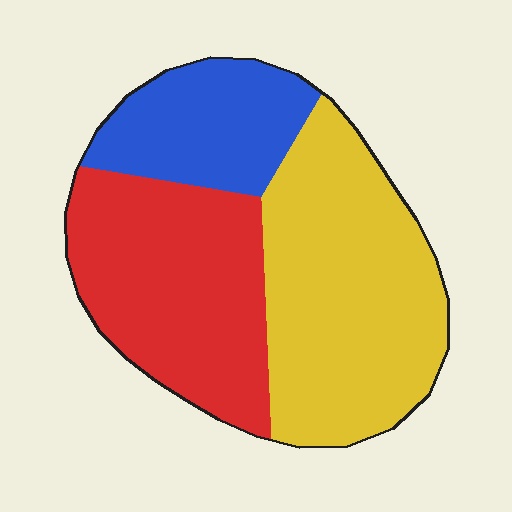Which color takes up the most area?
Yellow, at roughly 45%.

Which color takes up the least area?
Blue, at roughly 20%.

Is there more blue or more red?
Red.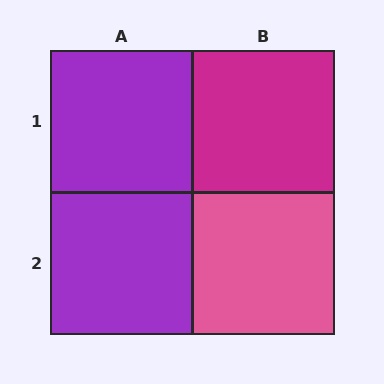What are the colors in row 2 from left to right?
Purple, pink.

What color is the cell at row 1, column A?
Purple.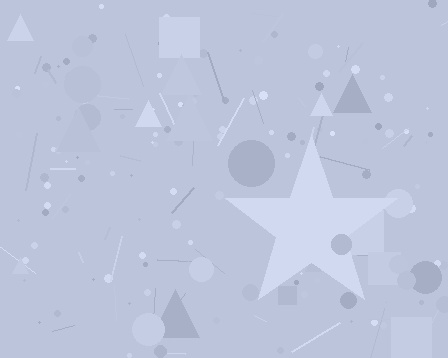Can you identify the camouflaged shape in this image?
The camouflaged shape is a star.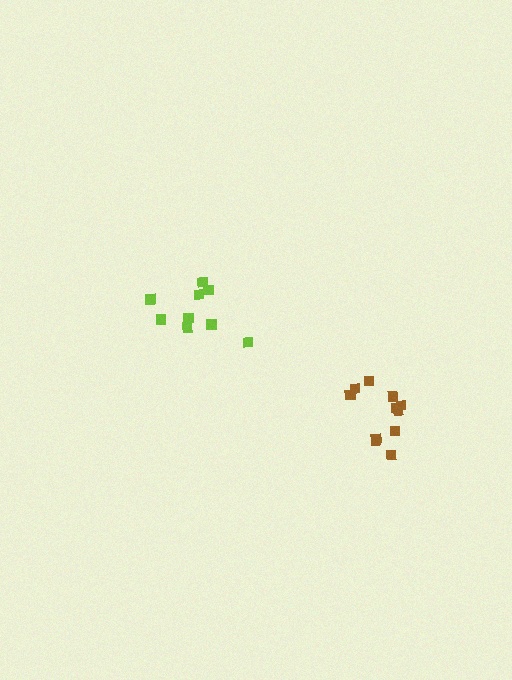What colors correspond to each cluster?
The clusters are colored: lime, brown.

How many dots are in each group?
Group 1: 9 dots, Group 2: 11 dots (20 total).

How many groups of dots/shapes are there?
There are 2 groups.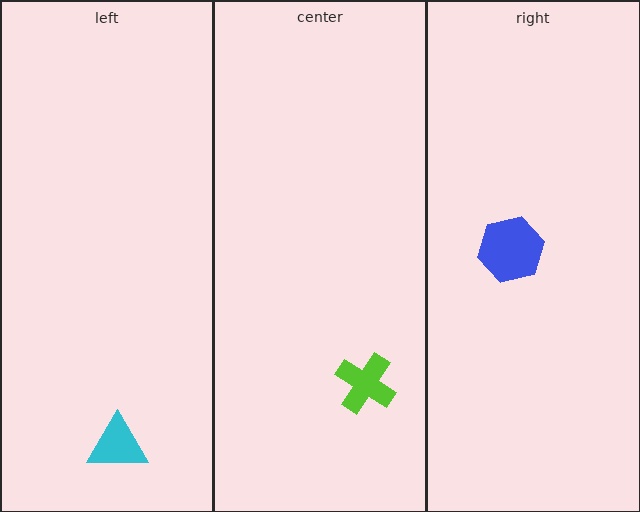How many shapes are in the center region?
1.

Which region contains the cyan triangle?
The left region.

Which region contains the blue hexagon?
The right region.